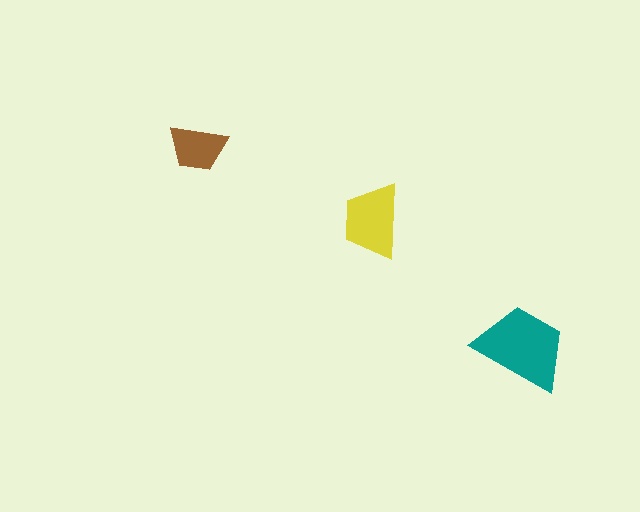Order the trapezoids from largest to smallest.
the teal one, the yellow one, the brown one.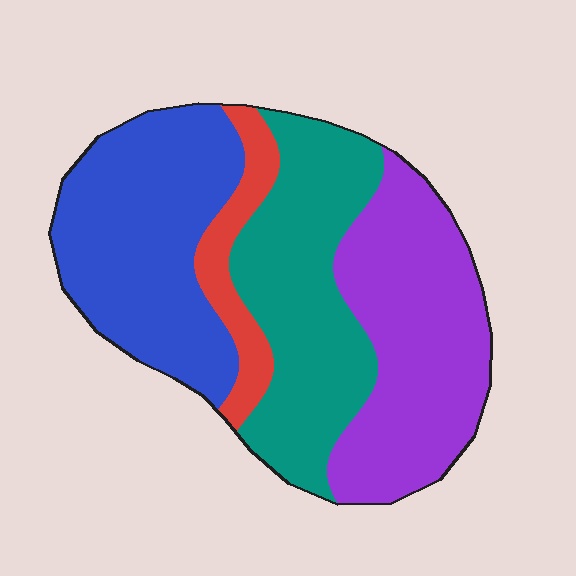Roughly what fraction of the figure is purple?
Purple covers around 30% of the figure.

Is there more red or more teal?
Teal.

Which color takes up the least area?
Red, at roughly 10%.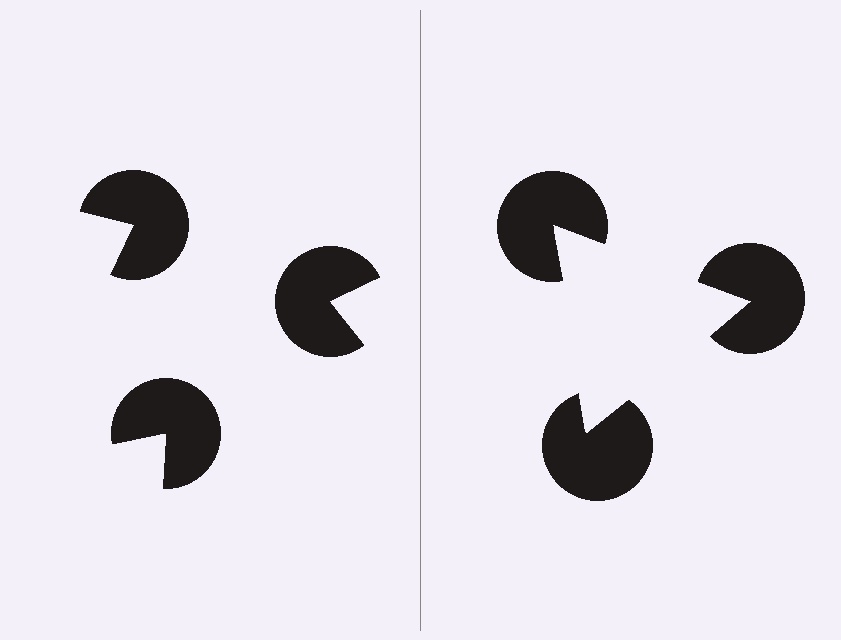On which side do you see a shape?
An illusory triangle appears on the right side. On the left side the wedge cuts are rotated, so no coherent shape forms.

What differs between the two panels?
The pac-man discs are positioned identically on both sides; only the wedge orientations differ. On the right they align to a triangle; on the left they are misaligned.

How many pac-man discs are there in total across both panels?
6 — 3 on each side.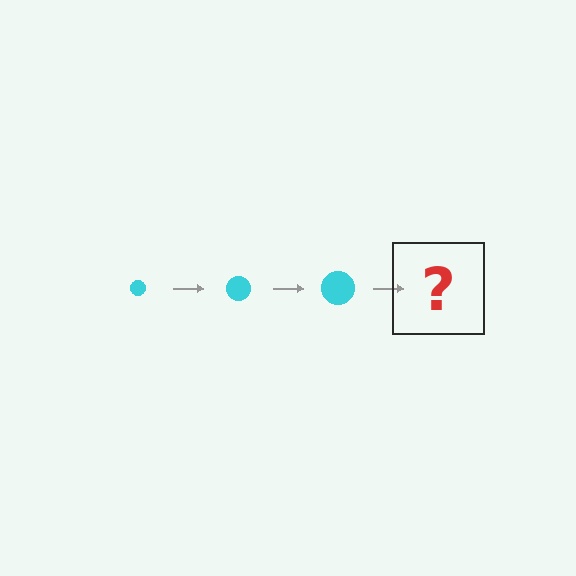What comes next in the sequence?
The next element should be a cyan circle, larger than the previous one.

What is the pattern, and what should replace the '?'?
The pattern is that the circle gets progressively larger each step. The '?' should be a cyan circle, larger than the previous one.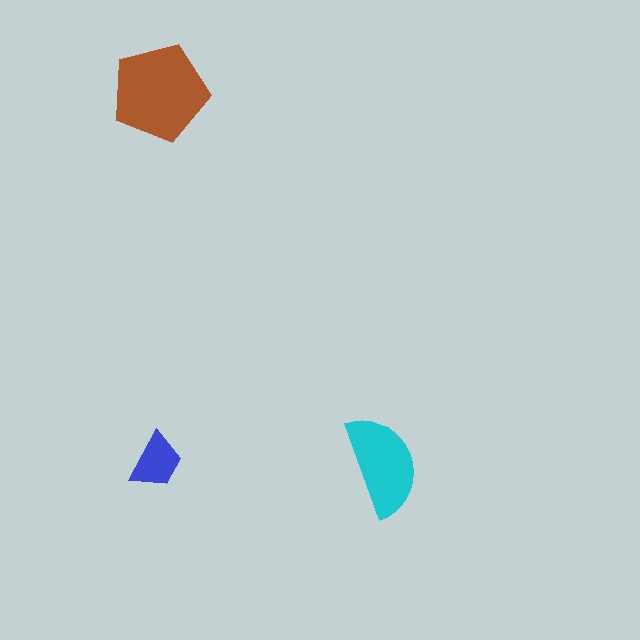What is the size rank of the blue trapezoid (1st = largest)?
3rd.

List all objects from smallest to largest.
The blue trapezoid, the cyan semicircle, the brown pentagon.